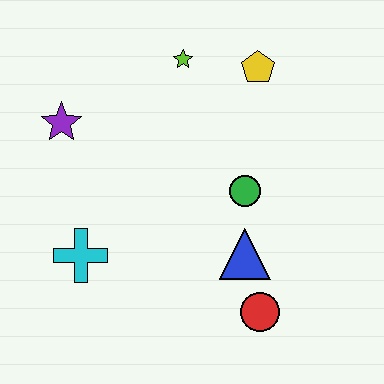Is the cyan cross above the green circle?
No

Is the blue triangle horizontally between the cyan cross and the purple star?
No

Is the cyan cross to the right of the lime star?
No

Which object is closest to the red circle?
The blue triangle is closest to the red circle.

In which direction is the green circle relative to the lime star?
The green circle is below the lime star.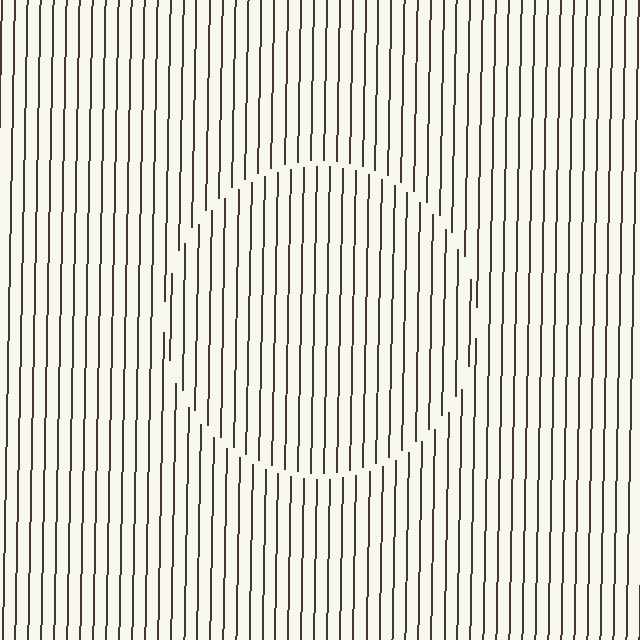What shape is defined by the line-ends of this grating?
An illusory circle. The interior of the shape contains the same grating, shifted by half a period — the contour is defined by the phase discontinuity where line-ends from the inner and outer gratings abut.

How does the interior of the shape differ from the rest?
The interior of the shape contains the same grating, shifted by half a period — the contour is defined by the phase discontinuity where line-ends from the inner and outer gratings abut.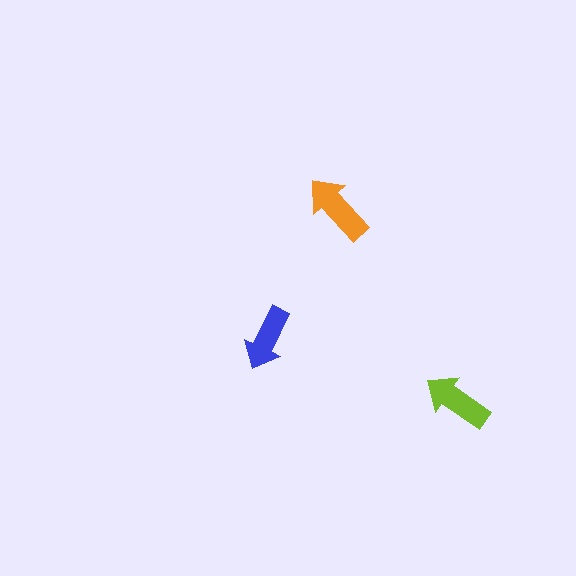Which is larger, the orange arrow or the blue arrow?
The orange one.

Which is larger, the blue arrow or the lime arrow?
The lime one.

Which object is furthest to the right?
The lime arrow is rightmost.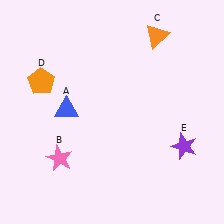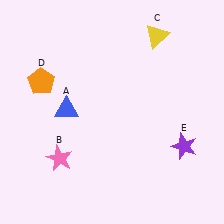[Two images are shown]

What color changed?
The triangle (C) changed from orange in Image 1 to yellow in Image 2.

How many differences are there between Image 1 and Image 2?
There is 1 difference between the two images.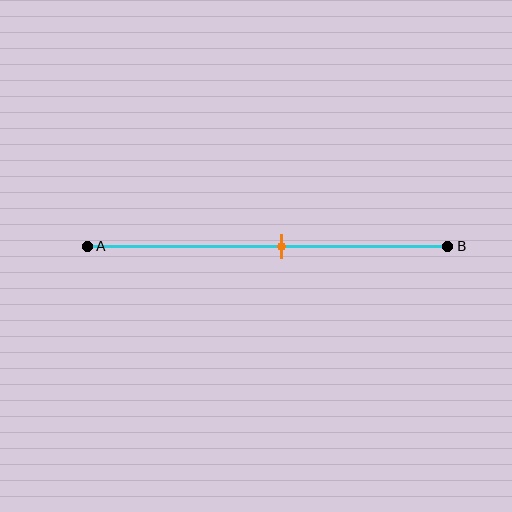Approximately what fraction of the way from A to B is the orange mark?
The orange mark is approximately 55% of the way from A to B.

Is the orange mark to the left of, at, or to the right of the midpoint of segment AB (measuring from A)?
The orange mark is to the right of the midpoint of segment AB.